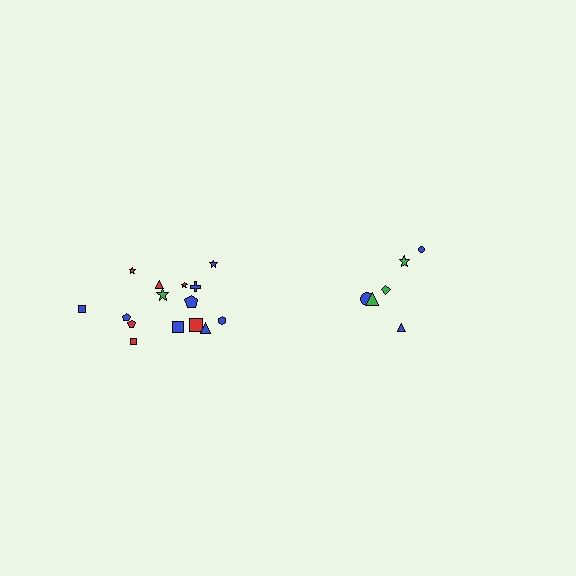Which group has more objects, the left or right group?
The left group.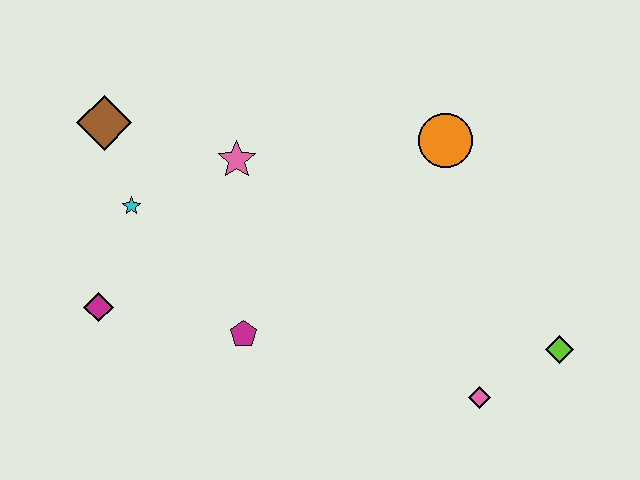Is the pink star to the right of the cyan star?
Yes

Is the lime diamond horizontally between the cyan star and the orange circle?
No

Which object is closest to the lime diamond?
The pink diamond is closest to the lime diamond.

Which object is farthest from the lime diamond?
The brown diamond is farthest from the lime diamond.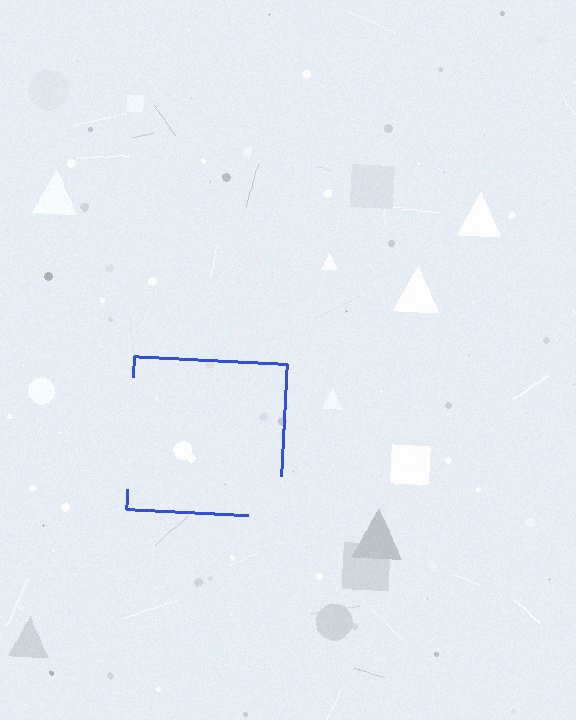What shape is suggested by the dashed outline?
The dashed outline suggests a square.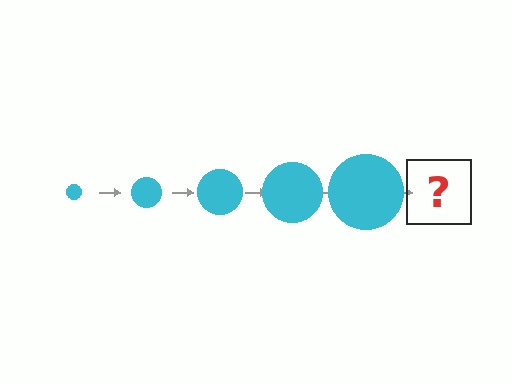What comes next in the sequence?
The next element should be a cyan circle, larger than the previous one.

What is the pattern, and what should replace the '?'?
The pattern is that the circle gets progressively larger each step. The '?' should be a cyan circle, larger than the previous one.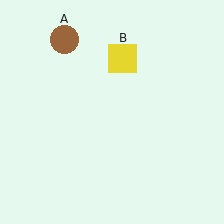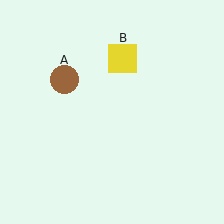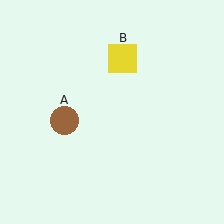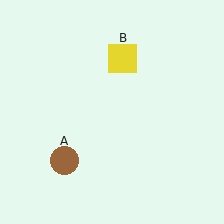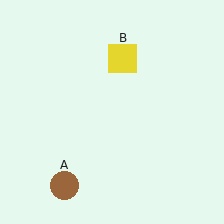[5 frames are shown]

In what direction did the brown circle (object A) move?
The brown circle (object A) moved down.